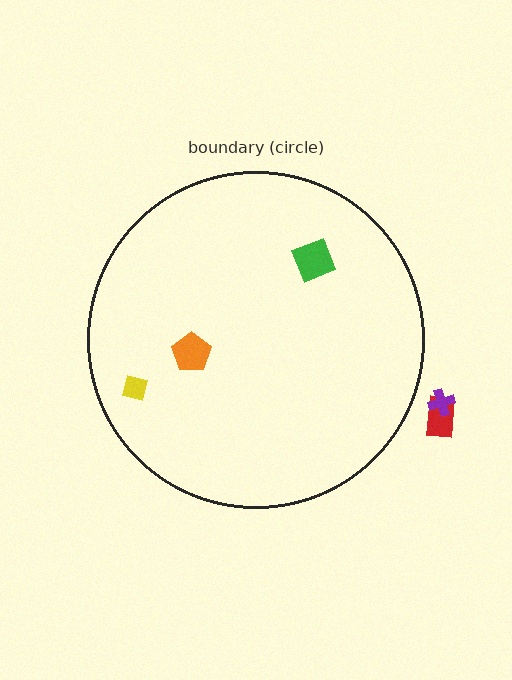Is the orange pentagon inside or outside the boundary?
Inside.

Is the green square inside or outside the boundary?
Inside.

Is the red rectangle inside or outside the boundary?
Outside.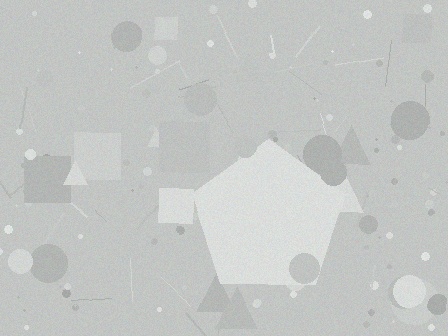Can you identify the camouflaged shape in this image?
The camouflaged shape is a pentagon.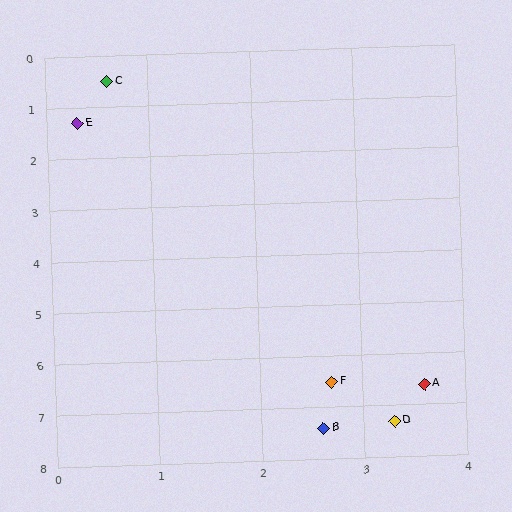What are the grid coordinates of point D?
Point D is at approximately (3.3, 7.3).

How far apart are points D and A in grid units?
Points D and A are about 0.8 grid units apart.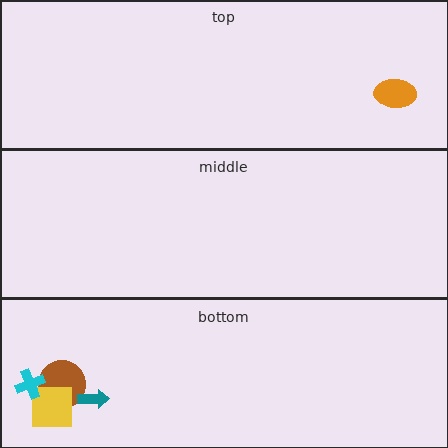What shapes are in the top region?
The orange ellipse.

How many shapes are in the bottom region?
4.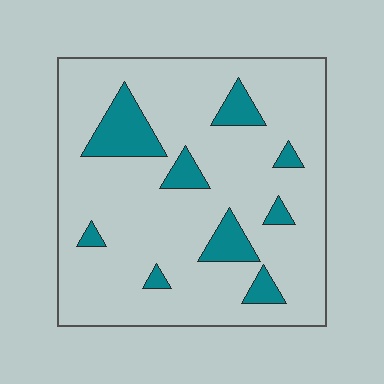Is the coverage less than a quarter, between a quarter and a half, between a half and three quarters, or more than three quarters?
Less than a quarter.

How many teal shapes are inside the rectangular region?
9.